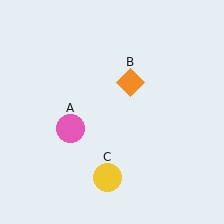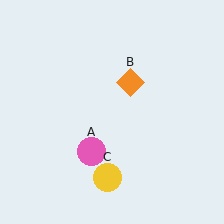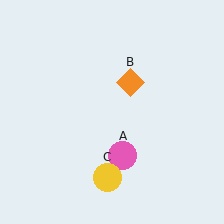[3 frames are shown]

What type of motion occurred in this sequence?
The pink circle (object A) rotated counterclockwise around the center of the scene.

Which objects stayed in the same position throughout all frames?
Orange diamond (object B) and yellow circle (object C) remained stationary.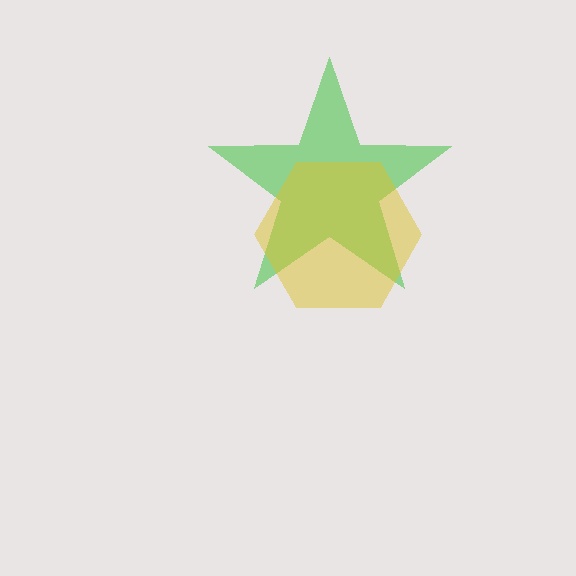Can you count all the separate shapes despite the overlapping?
Yes, there are 2 separate shapes.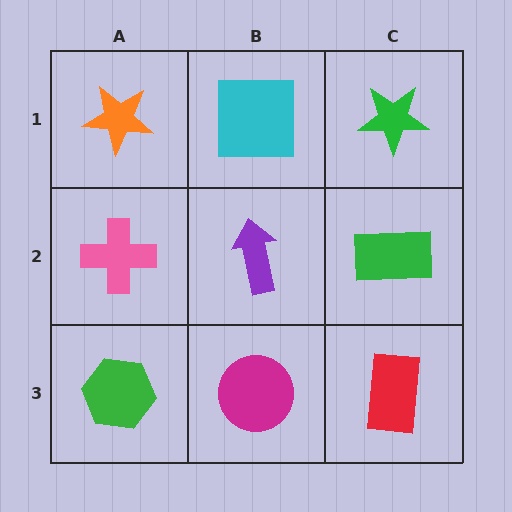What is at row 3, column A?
A green hexagon.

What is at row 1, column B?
A cyan square.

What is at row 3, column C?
A red rectangle.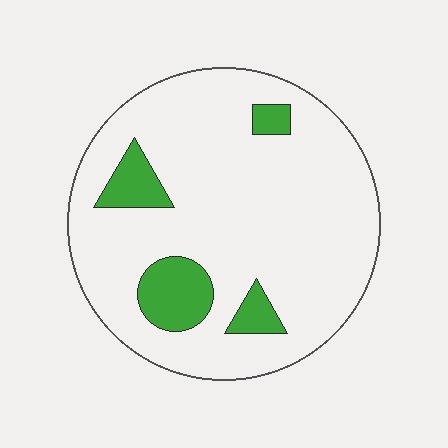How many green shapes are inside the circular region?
4.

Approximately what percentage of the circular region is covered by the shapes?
Approximately 15%.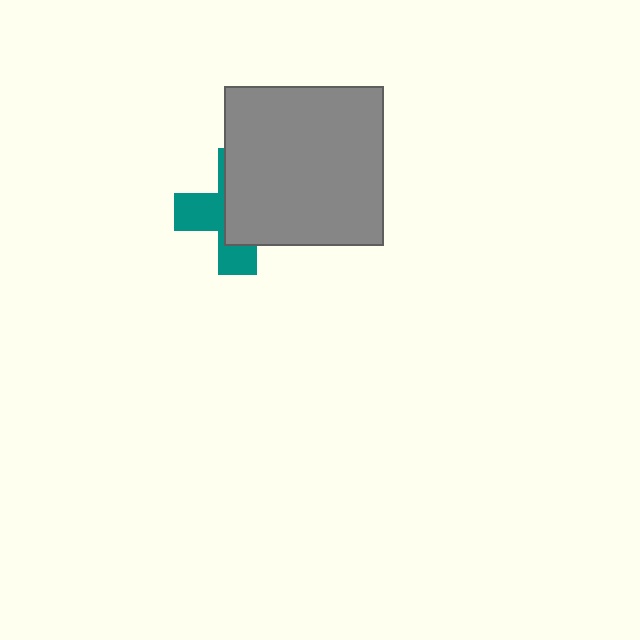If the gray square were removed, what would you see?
You would see the complete teal cross.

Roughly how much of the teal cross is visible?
A small part of it is visible (roughly 41%).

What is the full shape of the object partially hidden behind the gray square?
The partially hidden object is a teal cross.